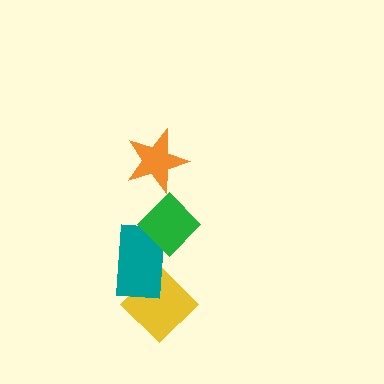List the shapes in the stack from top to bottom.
From top to bottom: the orange star, the green diamond, the teal rectangle, the yellow diamond.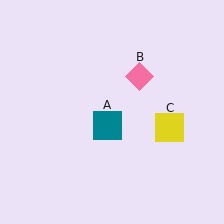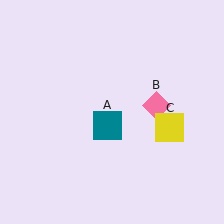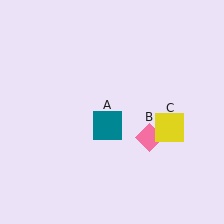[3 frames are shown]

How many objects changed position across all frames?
1 object changed position: pink diamond (object B).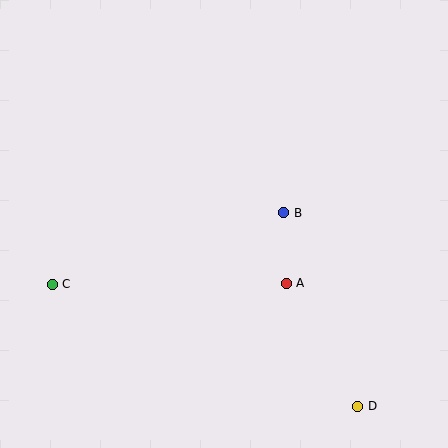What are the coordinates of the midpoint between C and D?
The midpoint between C and D is at (205, 345).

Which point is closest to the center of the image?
Point B at (284, 213) is closest to the center.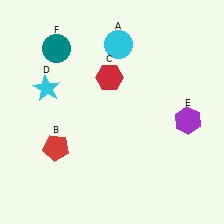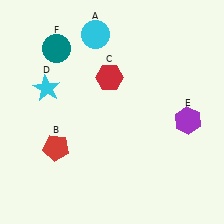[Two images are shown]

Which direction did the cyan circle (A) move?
The cyan circle (A) moved left.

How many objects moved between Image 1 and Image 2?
1 object moved between the two images.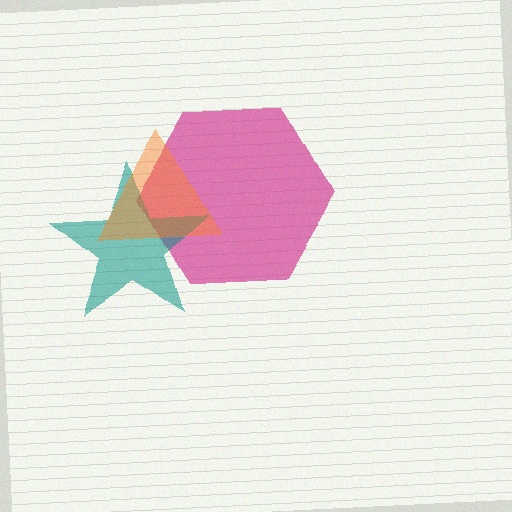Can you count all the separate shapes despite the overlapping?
Yes, there are 3 separate shapes.